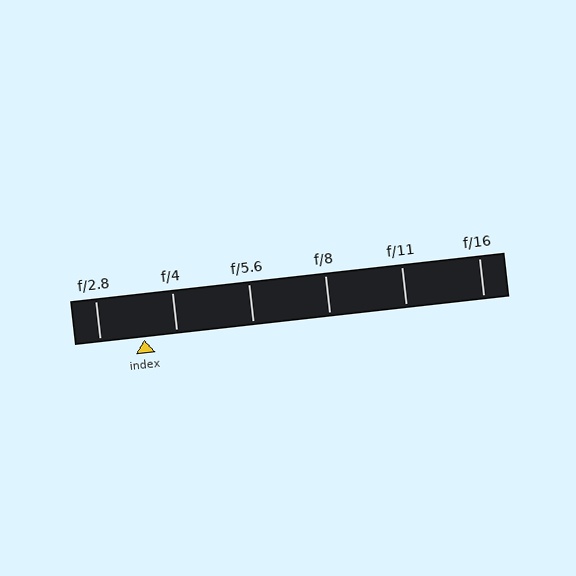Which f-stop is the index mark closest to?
The index mark is closest to f/4.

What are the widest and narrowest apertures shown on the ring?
The widest aperture shown is f/2.8 and the narrowest is f/16.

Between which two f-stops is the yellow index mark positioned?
The index mark is between f/2.8 and f/4.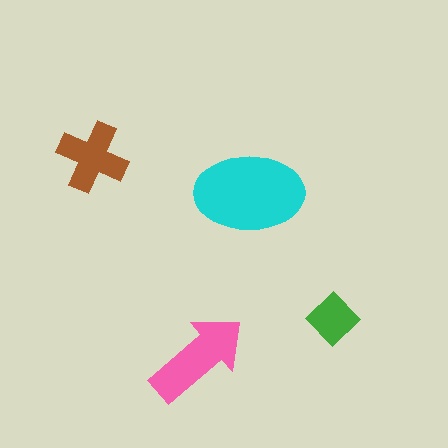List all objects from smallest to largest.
The green diamond, the brown cross, the pink arrow, the cyan ellipse.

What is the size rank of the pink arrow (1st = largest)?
2nd.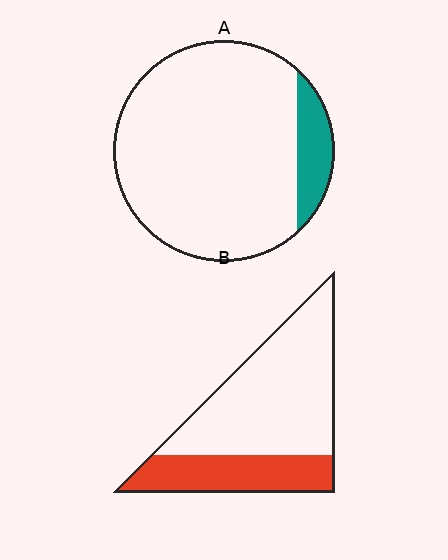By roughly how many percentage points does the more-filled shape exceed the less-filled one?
By roughly 20 percentage points (B over A).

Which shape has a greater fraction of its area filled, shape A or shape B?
Shape B.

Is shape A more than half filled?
No.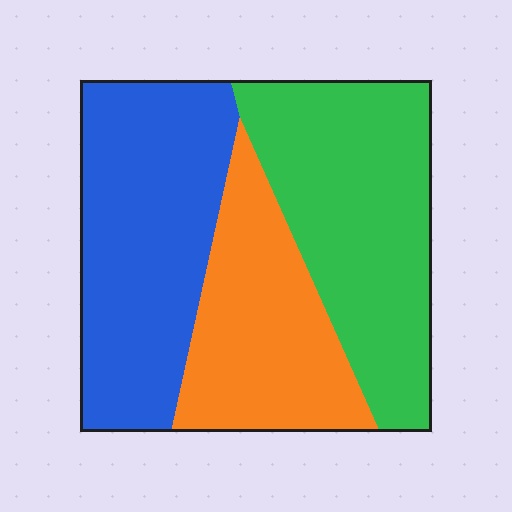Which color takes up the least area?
Orange, at roughly 25%.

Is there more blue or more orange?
Blue.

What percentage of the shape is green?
Green covers roughly 35% of the shape.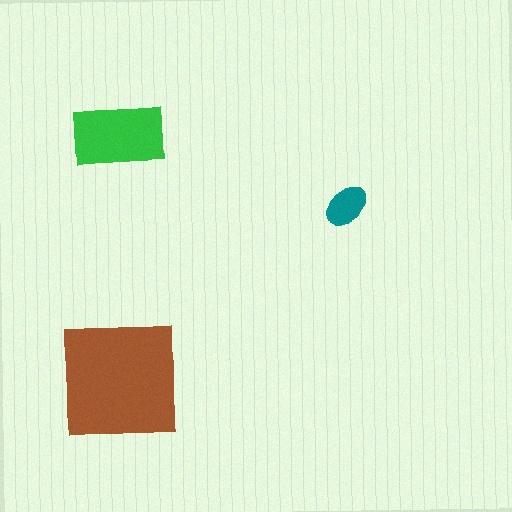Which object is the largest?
The brown square.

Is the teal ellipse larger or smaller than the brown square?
Smaller.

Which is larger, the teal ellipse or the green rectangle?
The green rectangle.